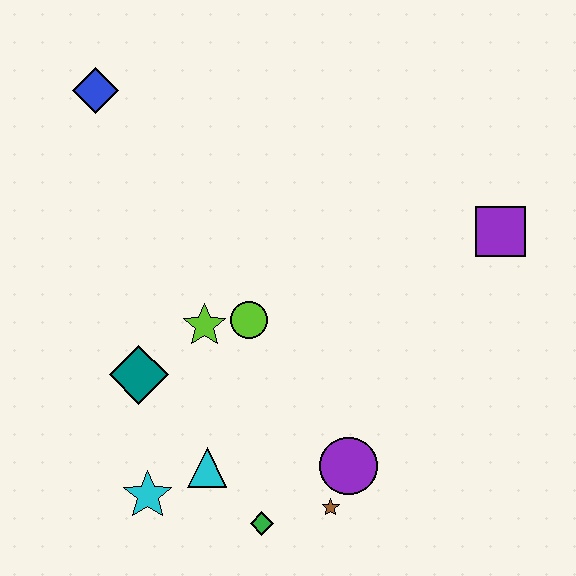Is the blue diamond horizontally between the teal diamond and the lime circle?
No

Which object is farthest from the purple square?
The cyan star is farthest from the purple square.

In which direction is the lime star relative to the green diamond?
The lime star is above the green diamond.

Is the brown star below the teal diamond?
Yes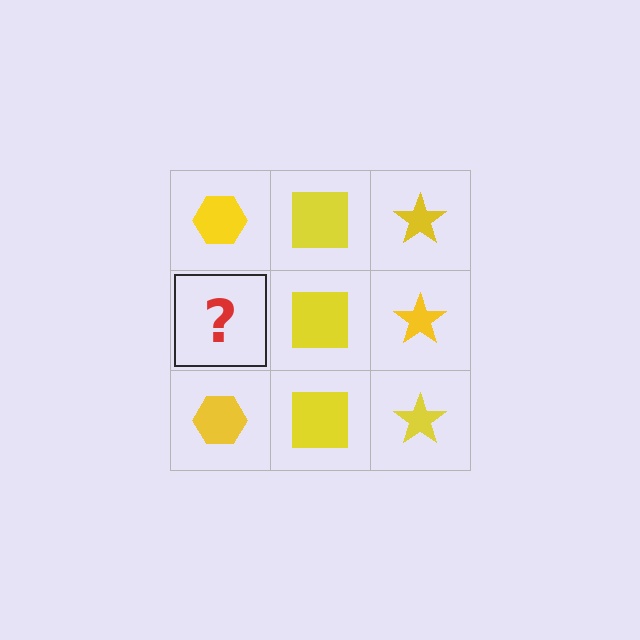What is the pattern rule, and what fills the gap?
The rule is that each column has a consistent shape. The gap should be filled with a yellow hexagon.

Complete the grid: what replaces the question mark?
The question mark should be replaced with a yellow hexagon.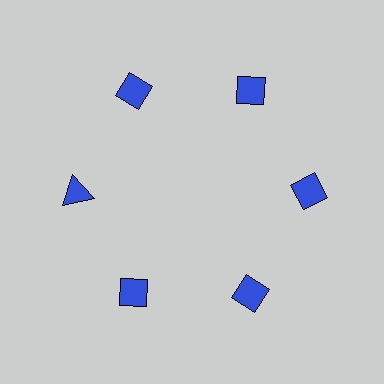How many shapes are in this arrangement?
There are 6 shapes arranged in a ring pattern.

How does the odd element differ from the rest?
It has a different shape: triangle instead of diamond.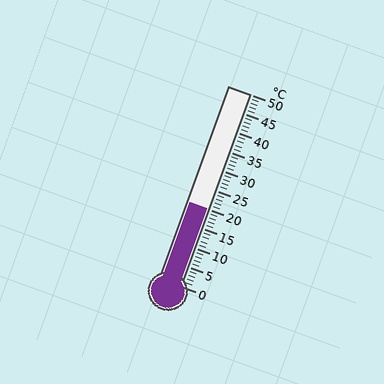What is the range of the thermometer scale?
The thermometer scale ranges from 0°C to 50°C.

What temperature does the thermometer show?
The thermometer shows approximately 20°C.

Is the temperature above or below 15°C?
The temperature is above 15°C.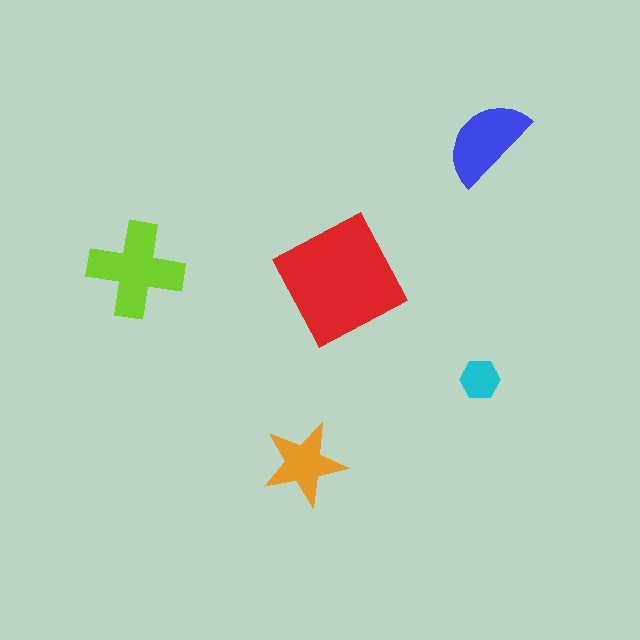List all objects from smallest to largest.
The cyan hexagon, the orange star, the blue semicircle, the lime cross, the red square.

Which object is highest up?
The blue semicircle is topmost.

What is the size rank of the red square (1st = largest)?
1st.